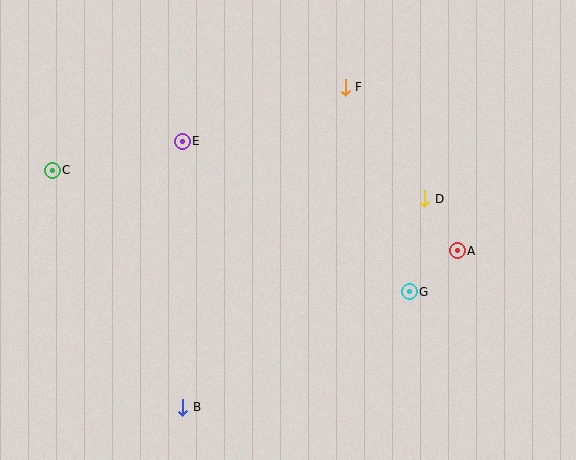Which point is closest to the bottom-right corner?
Point G is closest to the bottom-right corner.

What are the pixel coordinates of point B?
Point B is at (183, 407).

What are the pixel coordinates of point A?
Point A is at (457, 251).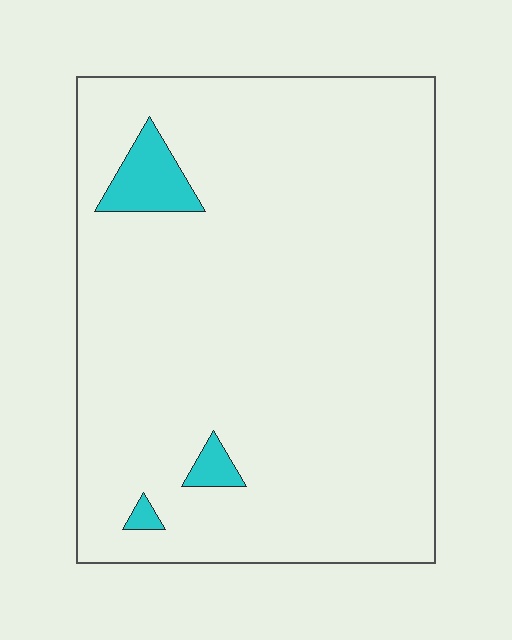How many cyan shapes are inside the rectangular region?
3.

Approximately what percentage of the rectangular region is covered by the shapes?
Approximately 5%.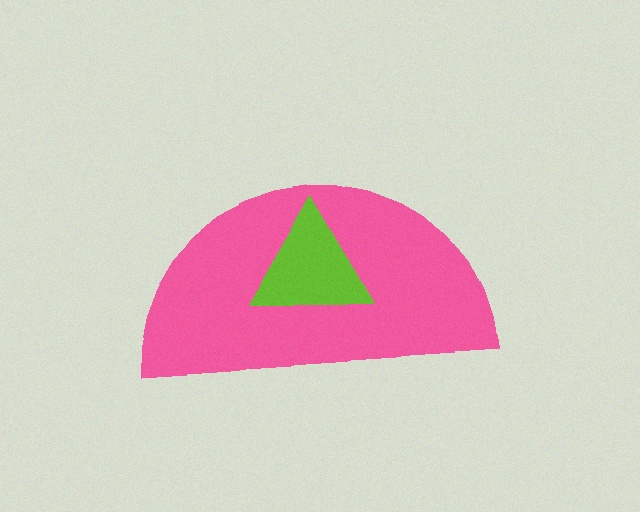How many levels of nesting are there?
2.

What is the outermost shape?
The pink semicircle.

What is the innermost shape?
The lime triangle.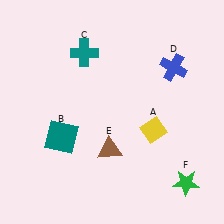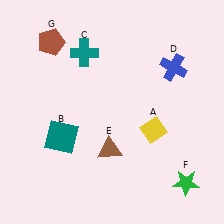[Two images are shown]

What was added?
A brown pentagon (G) was added in Image 2.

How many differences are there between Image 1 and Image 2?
There is 1 difference between the two images.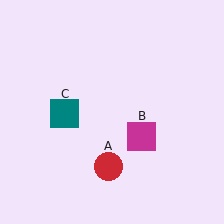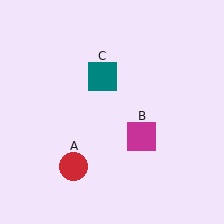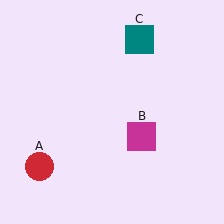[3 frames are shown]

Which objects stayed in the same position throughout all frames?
Magenta square (object B) remained stationary.